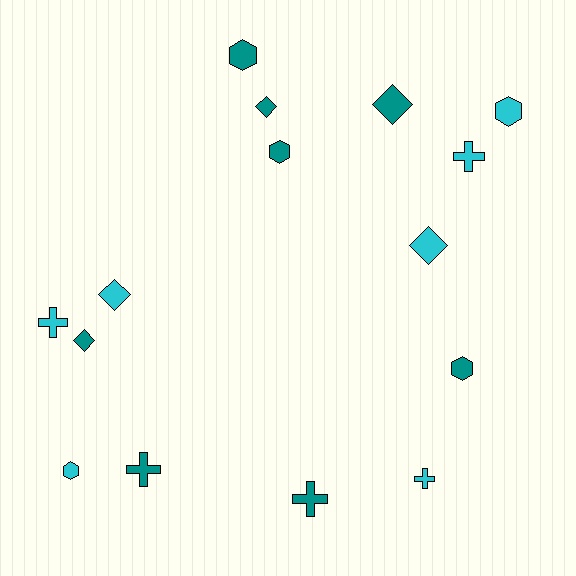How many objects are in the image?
There are 15 objects.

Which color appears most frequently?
Teal, with 8 objects.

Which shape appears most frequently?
Cross, with 5 objects.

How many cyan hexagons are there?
There are 2 cyan hexagons.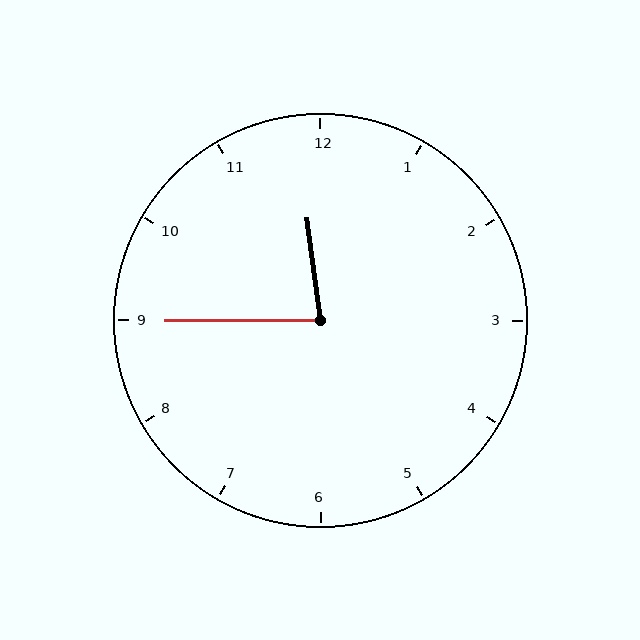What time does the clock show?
11:45.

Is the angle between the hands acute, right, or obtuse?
It is acute.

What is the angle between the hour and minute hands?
Approximately 82 degrees.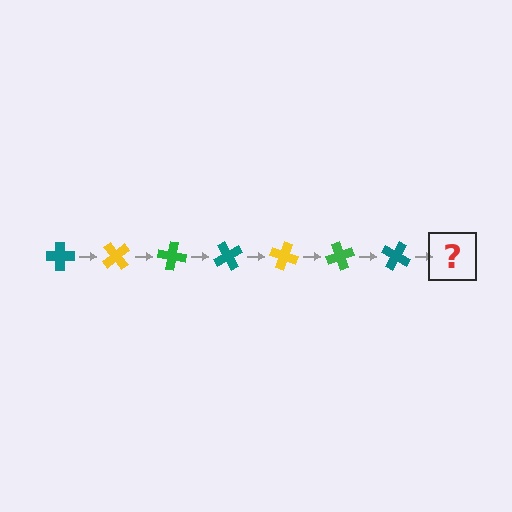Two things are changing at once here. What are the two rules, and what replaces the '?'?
The two rules are that it rotates 50 degrees each step and the color cycles through teal, yellow, and green. The '?' should be a yellow cross, rotated 350 degrees from the start.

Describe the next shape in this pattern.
It should be a yellow cross, rotated 350 degrees from the start.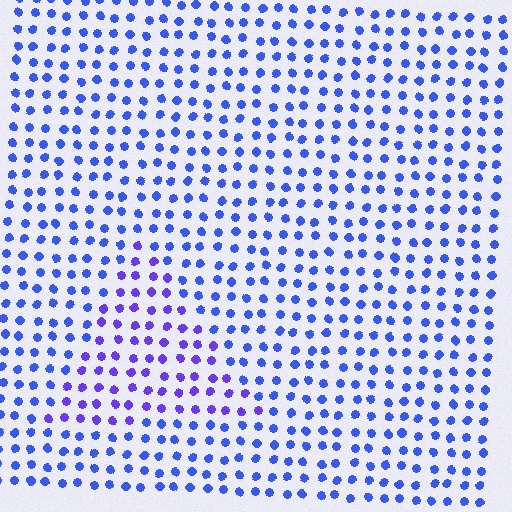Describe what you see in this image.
The image is filled with small blue elements in a uniform arrangement. A triangle-shaped region is visible where the elements are tinted to a slightly different hue, forming a subtle color boundary.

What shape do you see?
I see a triangle.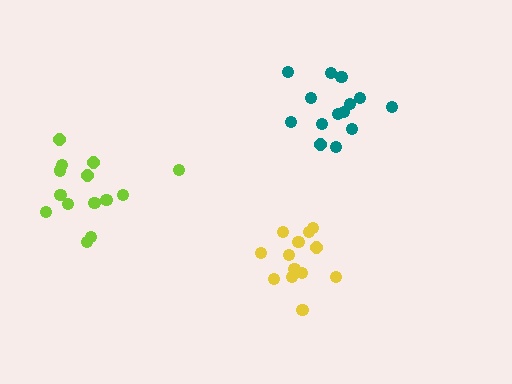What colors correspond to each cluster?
The clusters are colored: lime, yellow, teal.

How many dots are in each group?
Group 1: 14 dots, Group 2: 13 dots, Group 3: 14 dots (41 total).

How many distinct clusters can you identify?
There are 3 distinct clusters.